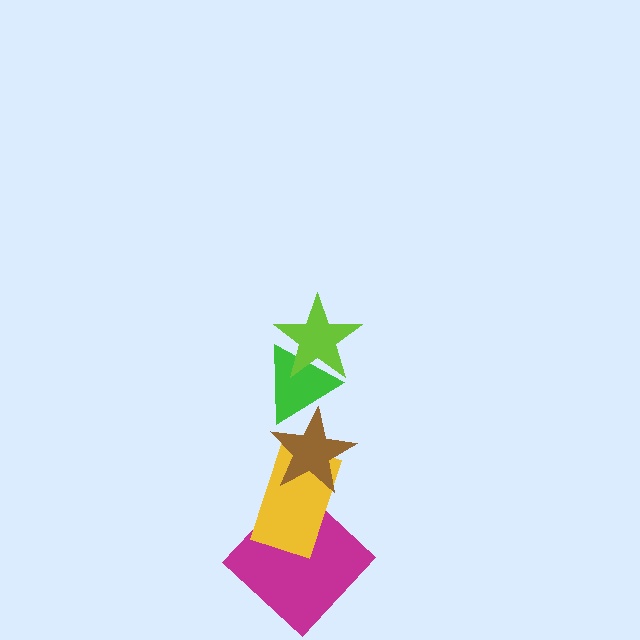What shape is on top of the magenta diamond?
The yellow rectangle is on top of the magenta diamond.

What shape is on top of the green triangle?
The lime star is on top of the green triangle.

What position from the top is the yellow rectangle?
The yellow rectangle is 4th from the top.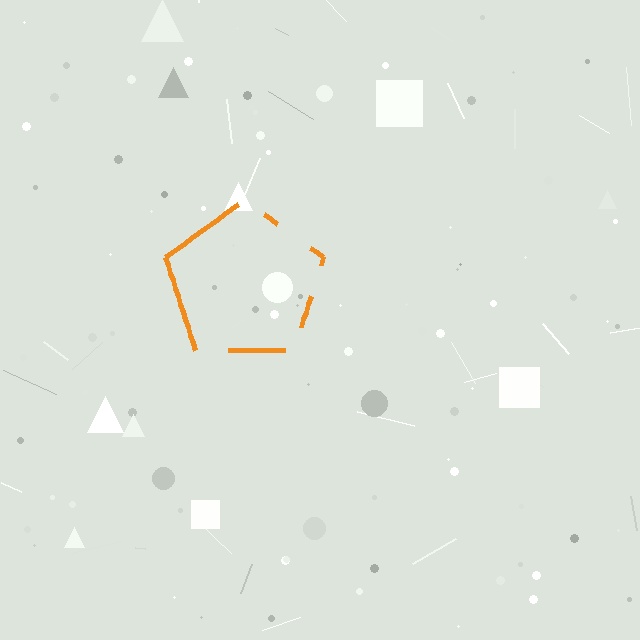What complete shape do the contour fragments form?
The contour fragments form a pentagon.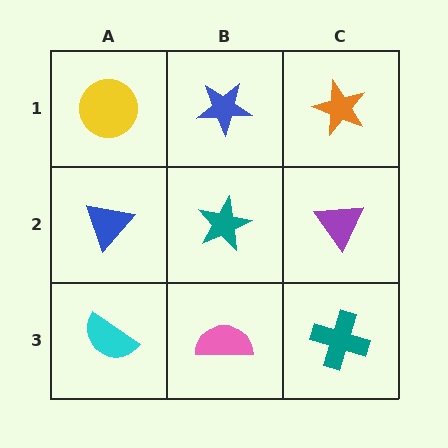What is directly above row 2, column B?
A blue star.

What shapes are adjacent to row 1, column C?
A purple triangle (row 2, column C), a blue star (row 1, column B).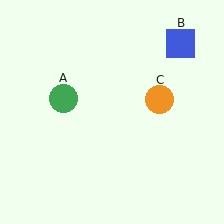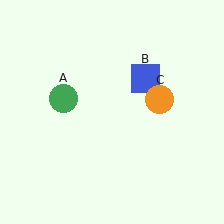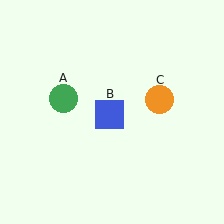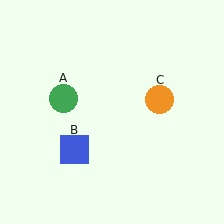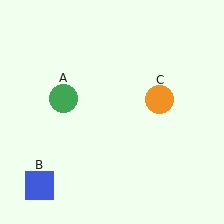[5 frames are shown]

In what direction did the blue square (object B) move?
The blue square (object B) moved down and to the left.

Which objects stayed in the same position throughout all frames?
Green circle (object A) and orange circle (object C) remained stationary.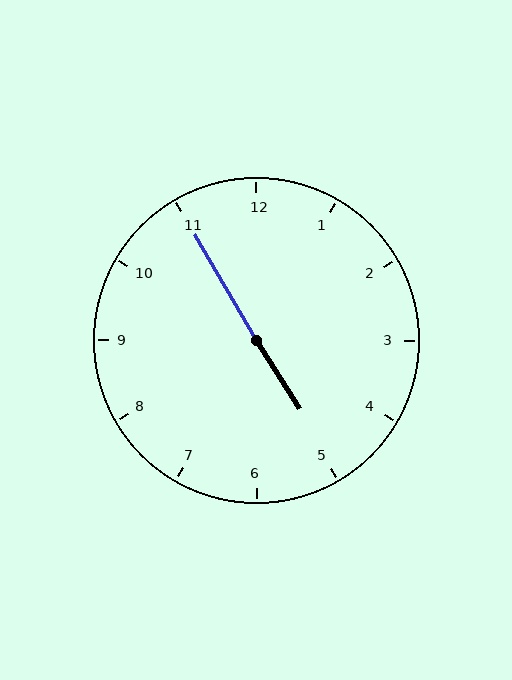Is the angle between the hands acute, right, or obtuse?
It is obtuse.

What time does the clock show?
4:55.